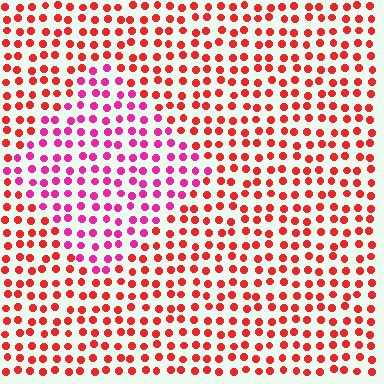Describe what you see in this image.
The image is filled with small red elements in a uniform arrangement. A diamond-shaped region is visible where the elements are tinted to a slightly different hue, forming a subtle color boundary.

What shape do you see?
I see a diamond.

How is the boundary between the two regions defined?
The boundary is defined purely by a slight shift in hue (about 38 degrees). Spacing, size, and orientation are identical on both sides.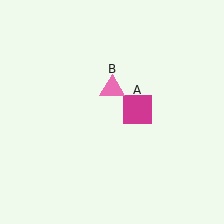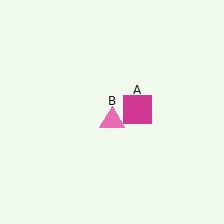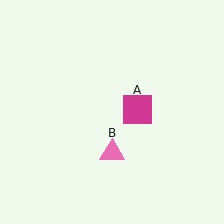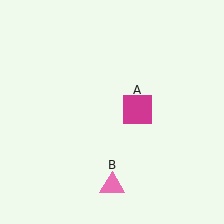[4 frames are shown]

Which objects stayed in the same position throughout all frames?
Magenta square (object A) remained stationary.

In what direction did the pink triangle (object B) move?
The pink triangle (object B) moved down.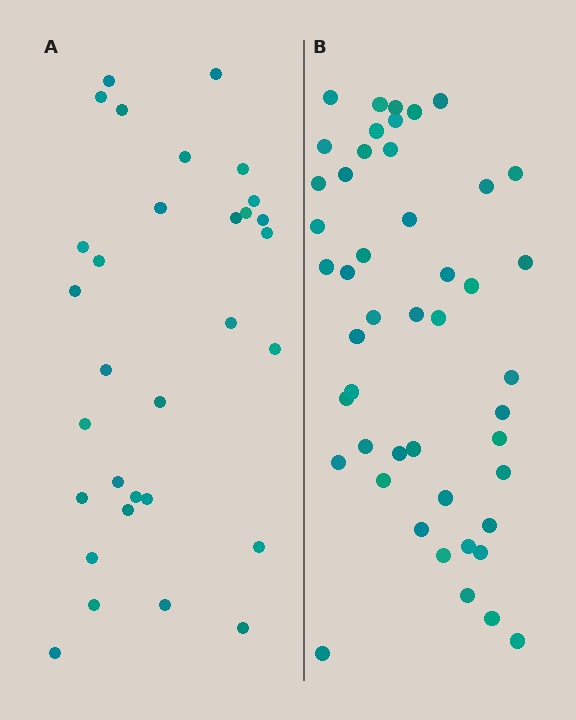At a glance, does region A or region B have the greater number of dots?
Region B (the right region) has more dots.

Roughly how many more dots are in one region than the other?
Region B has approximately 15 more dots than region A.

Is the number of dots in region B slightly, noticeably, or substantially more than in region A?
Region B has substantially more. The ratio is roughly 1.5 to 1.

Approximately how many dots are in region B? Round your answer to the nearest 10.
About 50 dots. (The exact count is 47, which rounds to 50.)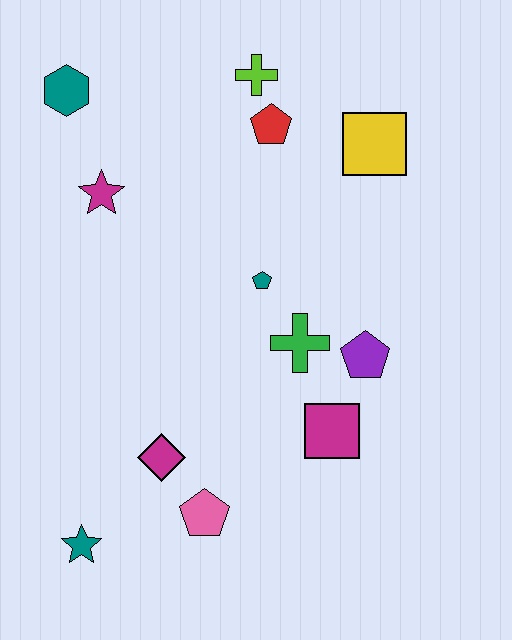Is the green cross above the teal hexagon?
No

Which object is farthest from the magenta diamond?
The lime cross is farthest from the magenta diamond.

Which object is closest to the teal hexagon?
The magenta star is closest to the teal hexagon.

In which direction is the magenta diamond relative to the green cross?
The magenta diamond is to the left of the green cross.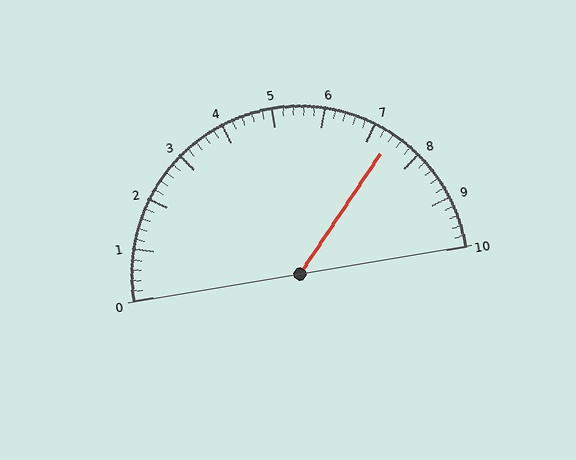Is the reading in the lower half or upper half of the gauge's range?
The reading is in the upper half of the range (0 to 10).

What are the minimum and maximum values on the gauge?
The gauge ranges from 0 to 10.